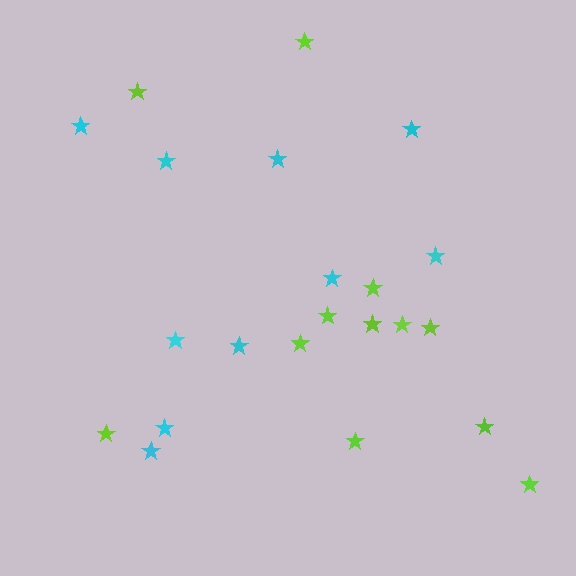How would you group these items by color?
There are 2 groups: one group of cyan stars (10) and one group of lime stars (12).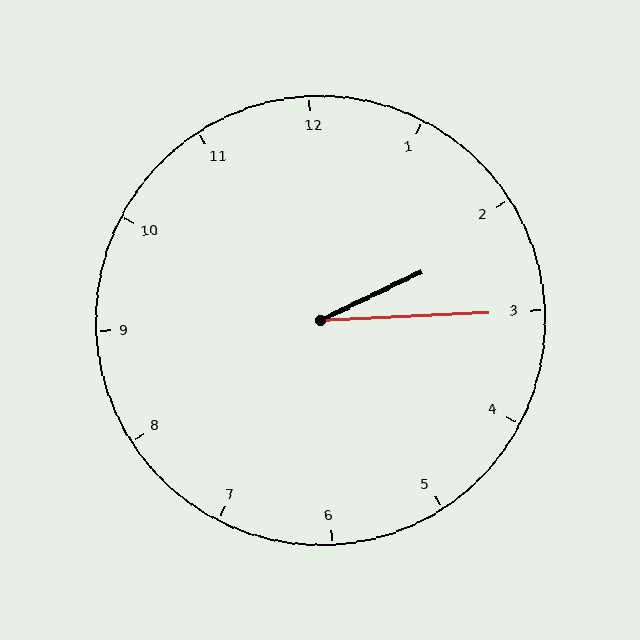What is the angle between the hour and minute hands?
Approximately 22 degrees.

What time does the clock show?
2:15.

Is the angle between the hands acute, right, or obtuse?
It is acute.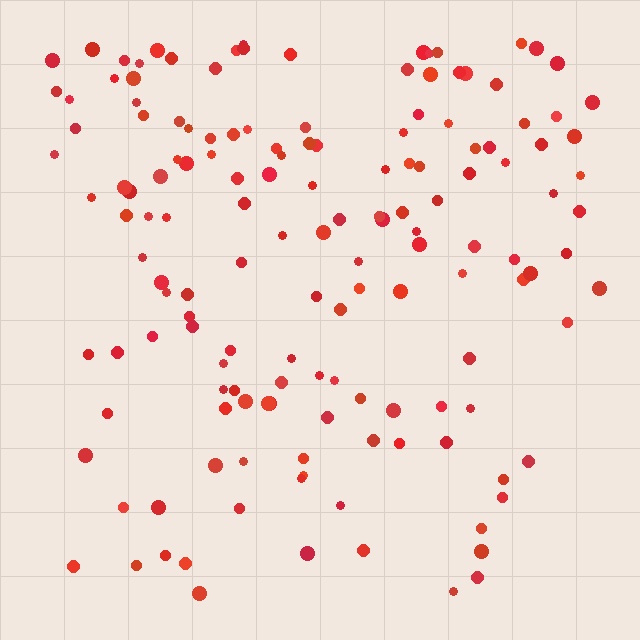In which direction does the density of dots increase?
From bottom to top, with the top side densest.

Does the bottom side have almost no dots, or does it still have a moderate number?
Still a moderate number, just noticeably fewer than the top.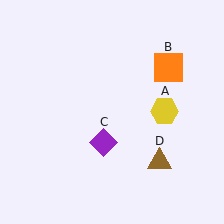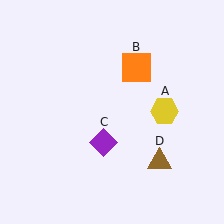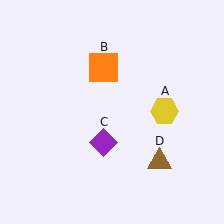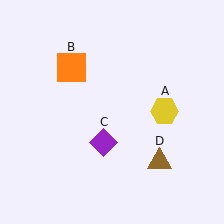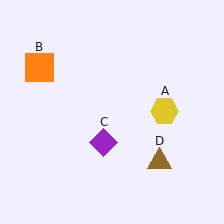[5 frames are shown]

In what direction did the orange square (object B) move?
The orange square (object B) moved left.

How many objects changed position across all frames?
1 object changed position: orange square (object B).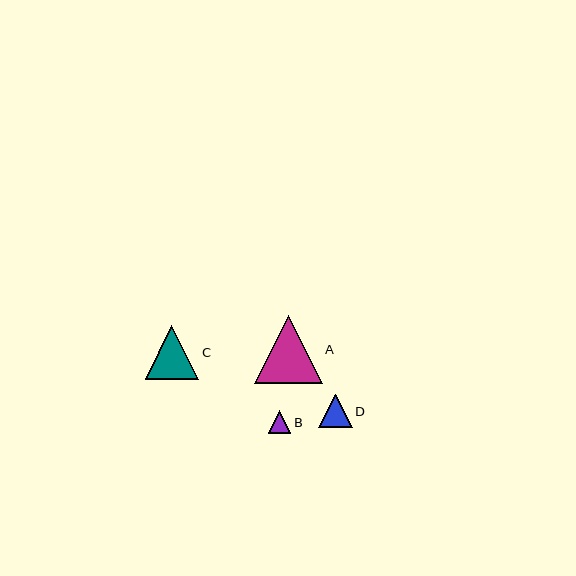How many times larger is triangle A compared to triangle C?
Triangle A is approximately 1.3 times the size of triangle C.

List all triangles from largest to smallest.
From largest to smallest: A, C, D, B.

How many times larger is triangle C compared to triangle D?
Triangle C is approximately 1.6 times the size of triangle D.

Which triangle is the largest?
Triangle A is the largest with a size of approximately 68 pixels.